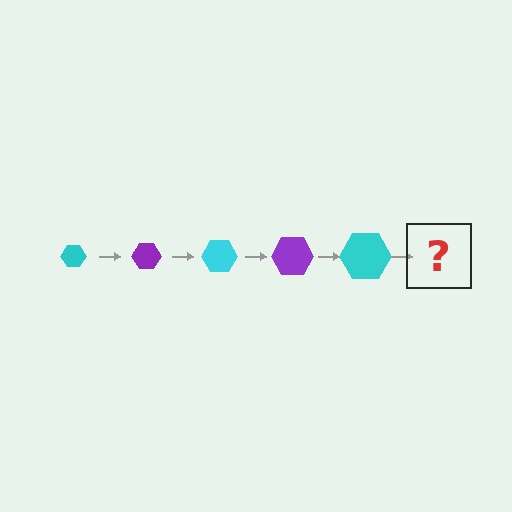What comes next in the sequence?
The next element should be a purple hexagon, larger than the previous one.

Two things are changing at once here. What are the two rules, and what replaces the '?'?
The two rules are that the hexagon grows larger each step and the color cycles through cyan and purple. The '?' should be a purple hexagon, larger than the previous one.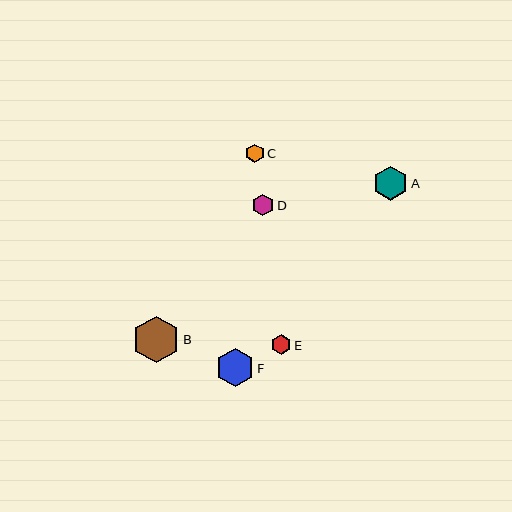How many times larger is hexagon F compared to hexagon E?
Hexagon F is approximately 1.9 times the size of hexagon E.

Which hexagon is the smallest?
Hexagon C is the smallest with a size of approximately 19 pixels.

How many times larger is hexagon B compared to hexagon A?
Hexagon B is approximately 1.4 times the size of hexagon A.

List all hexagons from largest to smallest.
From largest to smallest: B, F, A, D, E, C.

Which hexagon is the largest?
Hexagon B is the largest with a size of approximately 47 pixels.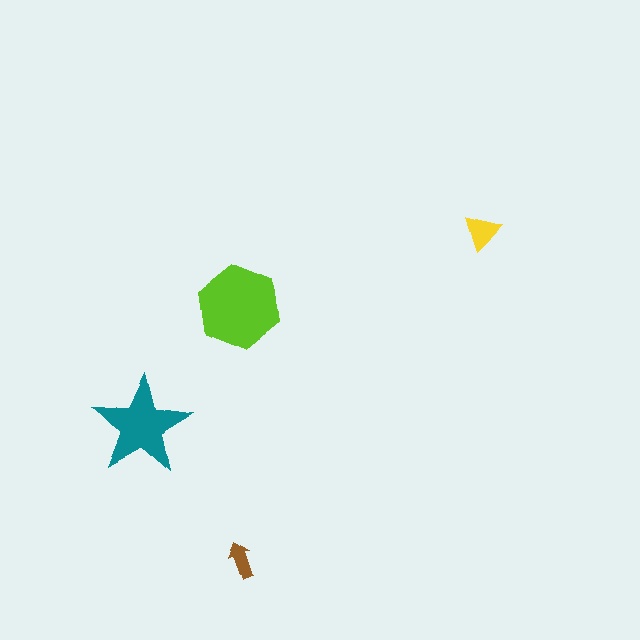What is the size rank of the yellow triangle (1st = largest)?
3rd.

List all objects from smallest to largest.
The brown arrow, the yellow triangle, the teal star, the lime hexagon.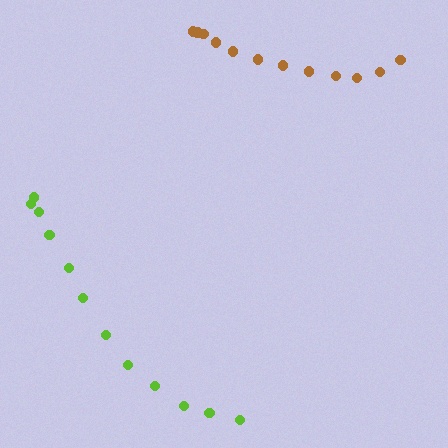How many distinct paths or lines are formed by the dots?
There are 2 distinct paths.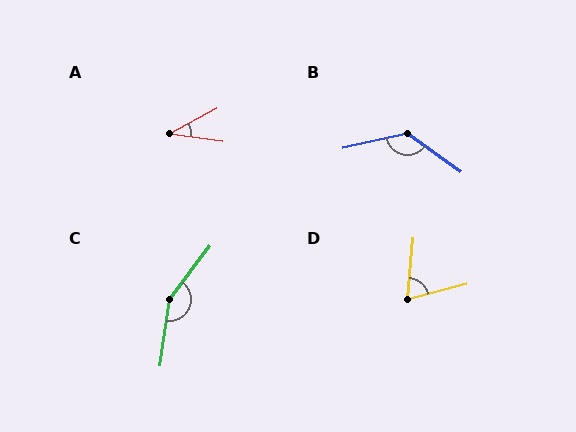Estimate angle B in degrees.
Approximately 131 degrees.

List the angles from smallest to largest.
A (36°), D (71°), B (131°), C (151°).